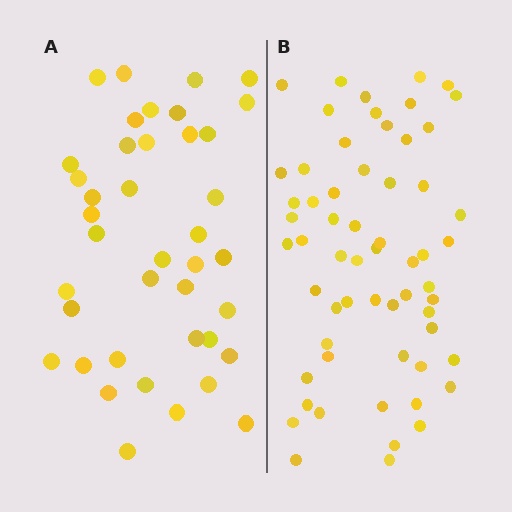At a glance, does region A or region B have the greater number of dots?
Region B (the right region) has more dots.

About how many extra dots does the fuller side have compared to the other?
Region B has approximately 20 more dots than region A.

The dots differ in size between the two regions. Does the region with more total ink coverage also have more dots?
No. Region A has more total ink coverage because its dots are larger, but region B actually contains more individual dots. Total area can be misleading — the number of items is what matters here.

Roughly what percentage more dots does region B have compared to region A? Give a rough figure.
About 50% more.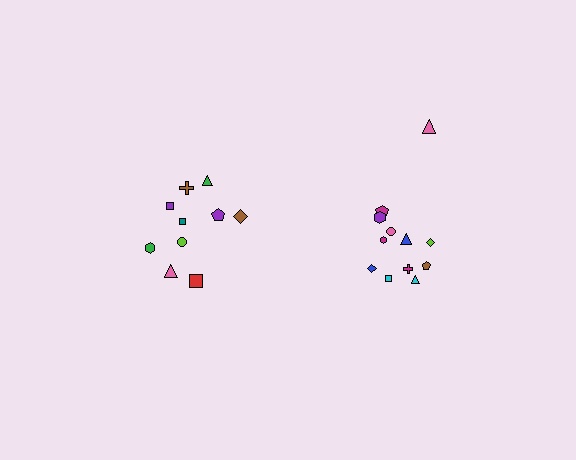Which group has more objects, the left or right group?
The right group.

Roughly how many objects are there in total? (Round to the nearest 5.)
Roughly 20 objects in total.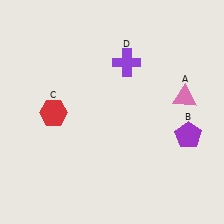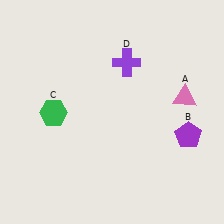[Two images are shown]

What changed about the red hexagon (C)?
In Image 1, C is red. In Image 2, it changed to green.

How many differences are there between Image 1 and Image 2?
There is 1 difference between the two images.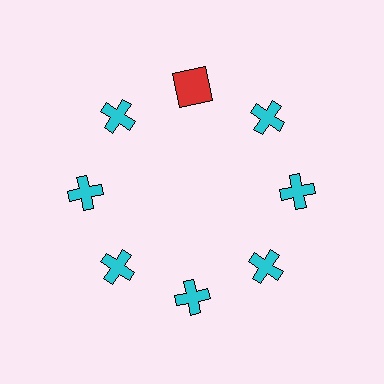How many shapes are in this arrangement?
There are 8 shapes arranged in a ring pattern.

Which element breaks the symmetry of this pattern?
The red square at roughly the 12 o'clock position breaks the symmetry. All other shapes are cyan crosses.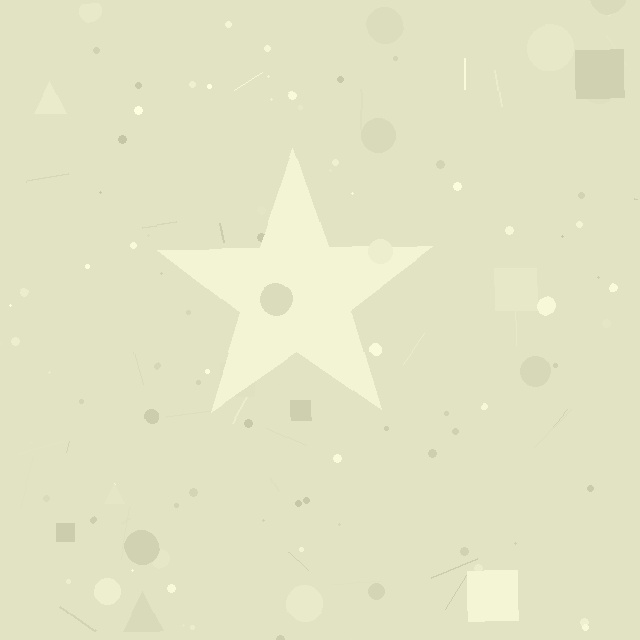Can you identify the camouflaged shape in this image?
The camouflaged shape is a star.